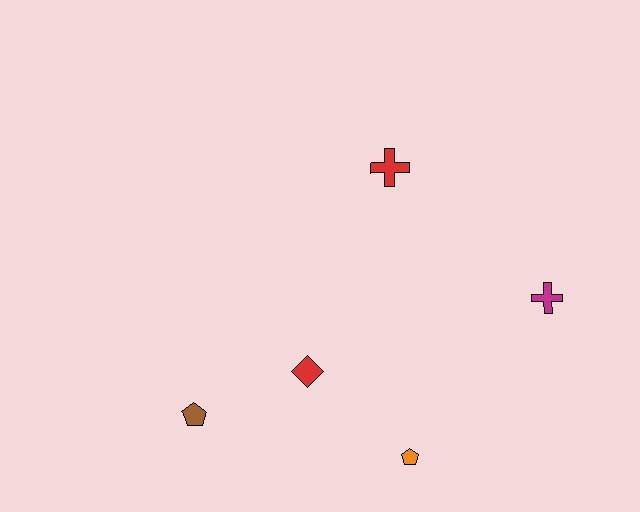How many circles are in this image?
There are no circles.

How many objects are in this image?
There are 5 objects.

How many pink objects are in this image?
There are no pink objects.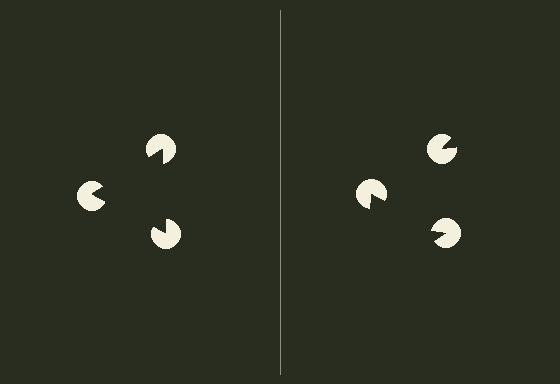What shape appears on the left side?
An illusory triangle.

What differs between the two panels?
The pac-man discs are positioned identically on both sides; only the wedge orientations differ. On the left they align to a triangle; on the right they are misaligned.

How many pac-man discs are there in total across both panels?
6 — 3 on each side.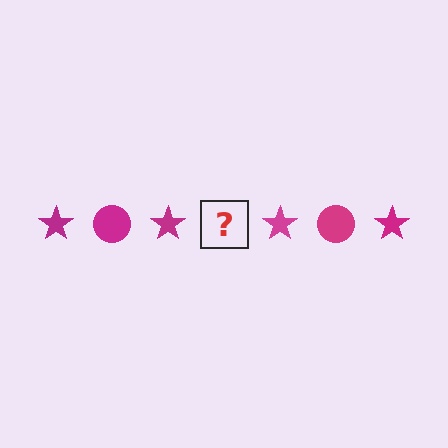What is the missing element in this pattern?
The missing element is a magenta circle.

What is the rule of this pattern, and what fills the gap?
The rule is that the pattern cycles through star, circle shapes in magenta. The gap should be filled with a magenta circle.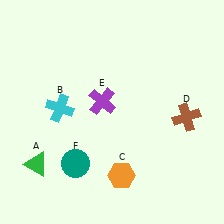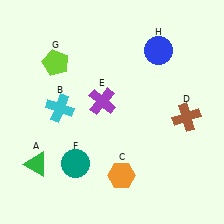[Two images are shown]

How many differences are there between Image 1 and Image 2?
There are 2 differences between the two images.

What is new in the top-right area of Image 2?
A blue circle (H) was added in the top-right area of Image 2.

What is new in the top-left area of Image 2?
A lime pentagon (G) was added in the top-left area of Image 2.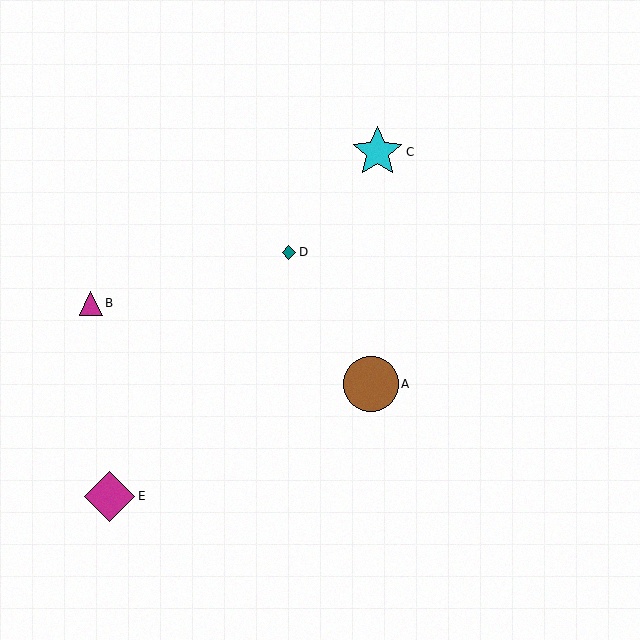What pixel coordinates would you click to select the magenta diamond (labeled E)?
Click at (110, 496) to select the magenta diamond E.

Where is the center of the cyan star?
The center of the cyan star is at (378, 152).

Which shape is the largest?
The brown circle (labeled A) is the largest.